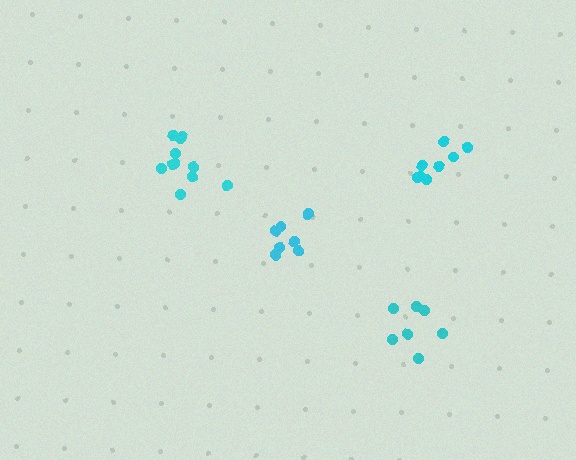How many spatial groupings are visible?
There are 4 spatial groupings.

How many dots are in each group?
Group 1: 7 dots, Group 2: 8 dots, Group 3: 11 dots, Group 4: 8 dots (34 total).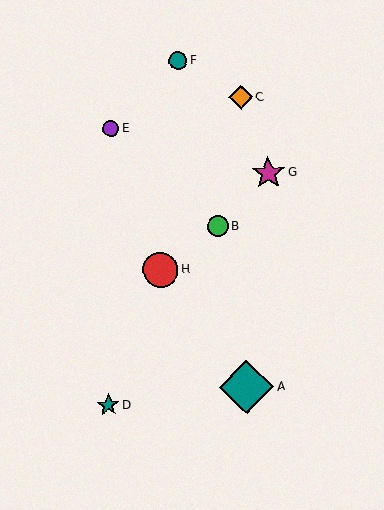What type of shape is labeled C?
Shape C is an orange diamond.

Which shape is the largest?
The teal diamond (labeled A) is the largest.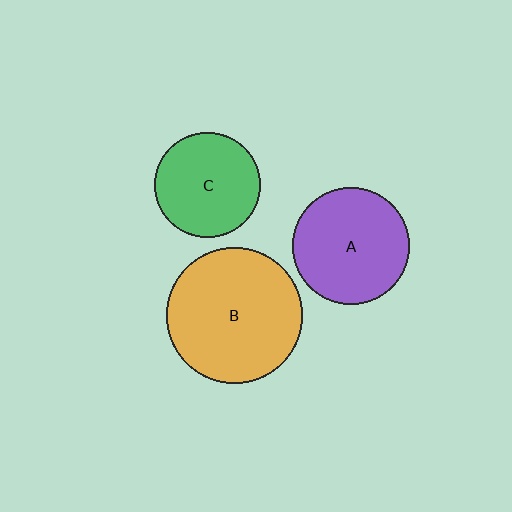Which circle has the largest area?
Circle B (orange).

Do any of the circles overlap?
No, none of the circles overlap.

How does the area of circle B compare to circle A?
Approximately 1.4 times.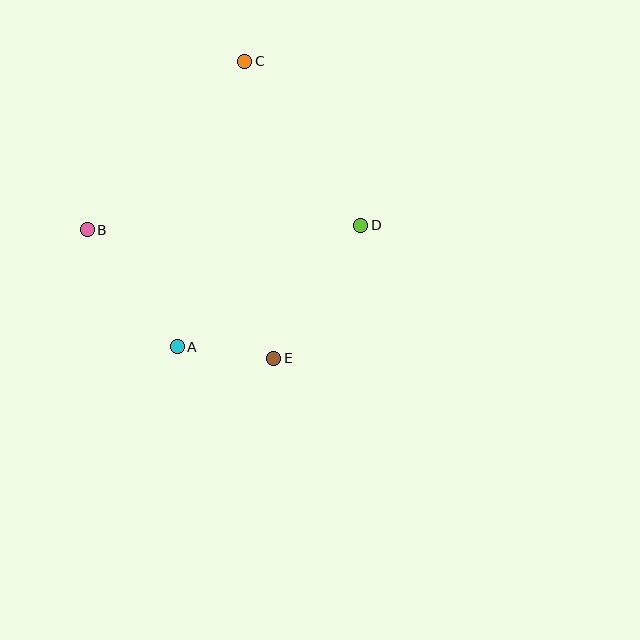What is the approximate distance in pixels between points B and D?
The distance between B and D is approximately 274 pixels.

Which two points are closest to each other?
Points A and E are closest to each other.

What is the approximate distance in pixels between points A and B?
The distance between A and B is approximately 147 pixels.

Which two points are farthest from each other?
Points C and E are farthest from each other.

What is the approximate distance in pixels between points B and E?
The distance between B and E is approximately 226 pixels.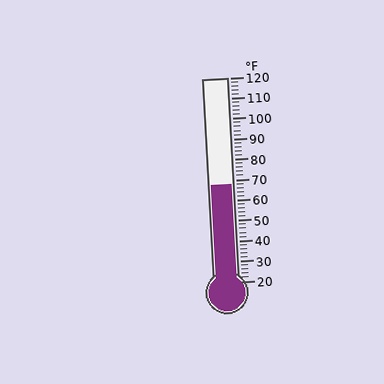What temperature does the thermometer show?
The thermometer shows approximately 68°F.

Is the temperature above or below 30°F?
The temperature is above 30°F.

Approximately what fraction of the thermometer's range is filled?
The thermometer is filled to approximately 50% of its range.